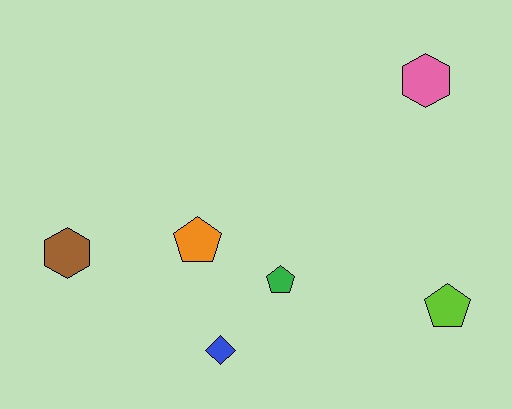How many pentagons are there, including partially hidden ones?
There are 3 pentagons.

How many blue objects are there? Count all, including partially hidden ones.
There is 1 blue object.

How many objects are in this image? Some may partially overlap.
There are 6 objects.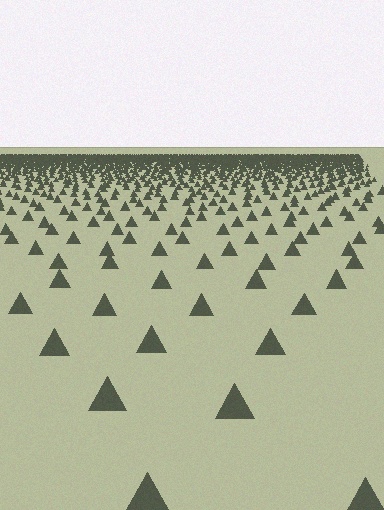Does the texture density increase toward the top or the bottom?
Density increases toward the top.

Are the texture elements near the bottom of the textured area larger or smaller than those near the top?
Larger. Near the bottom, elements are closer to the viewer and appear at a bigger on-screen size.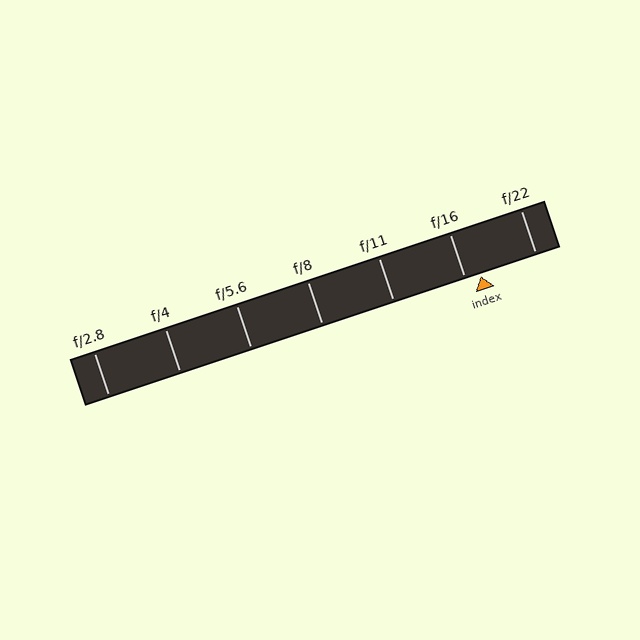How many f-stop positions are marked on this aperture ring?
There are 7 f-stop positions marked.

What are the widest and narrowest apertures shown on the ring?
The widest aperture shown is f/2.8 and the narrowest is f/22.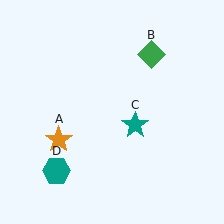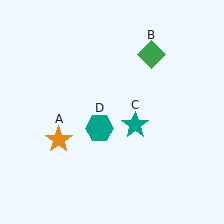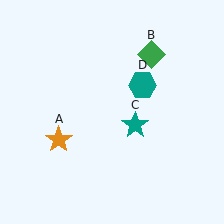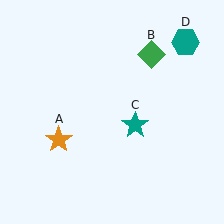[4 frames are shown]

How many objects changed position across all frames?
1 object changed position: teal hexagon (object D).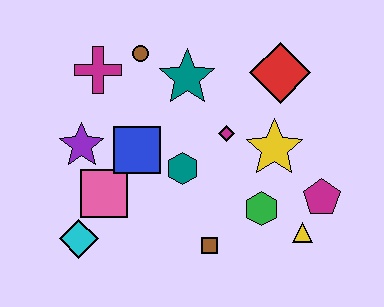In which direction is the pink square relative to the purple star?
The pink square is below the purple star.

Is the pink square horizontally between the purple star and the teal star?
Yes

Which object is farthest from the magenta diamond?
The cyan diamond is farthest from the magenta diamond.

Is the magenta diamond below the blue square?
No